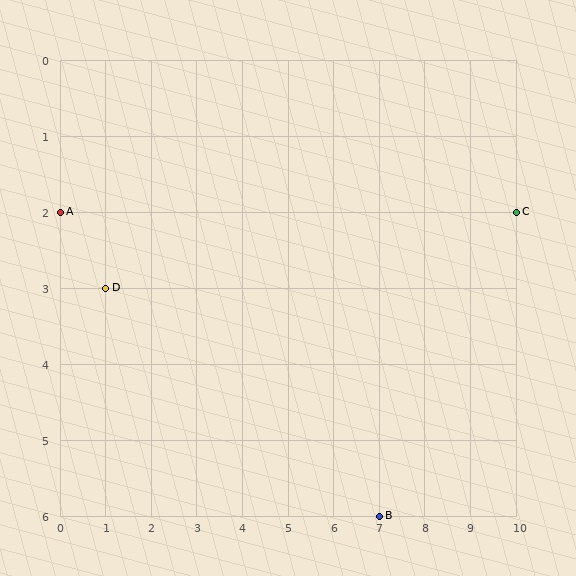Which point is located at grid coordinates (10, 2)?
Point C is at (10, 2).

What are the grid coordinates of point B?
Point B is at grid coordinates (7, 6).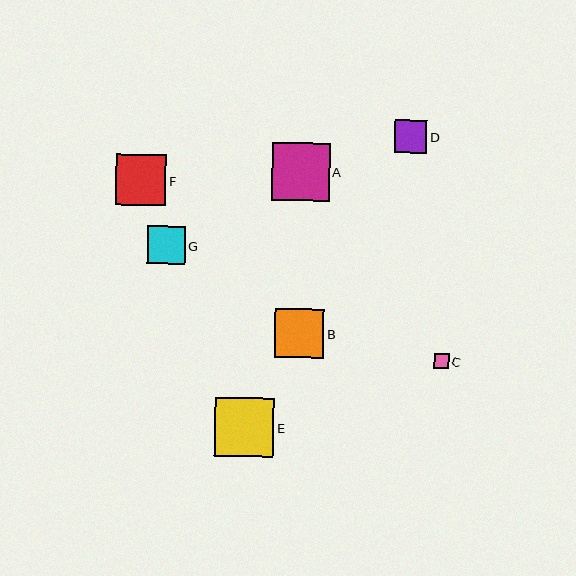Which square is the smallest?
Square C is the smallest with a size of approximately 15 pixels.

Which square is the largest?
Square E is the largest with a size of approximately 59 pixels.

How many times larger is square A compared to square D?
Square A is approximately 1.8 times the size of square D.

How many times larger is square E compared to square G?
Square E is approximately 1.6 times the size of square G.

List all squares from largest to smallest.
From largest to smallest: E, A, F, B, G, D, C.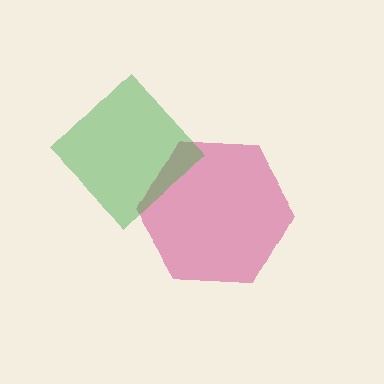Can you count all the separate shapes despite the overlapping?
Yes, there are 2 separate shapes.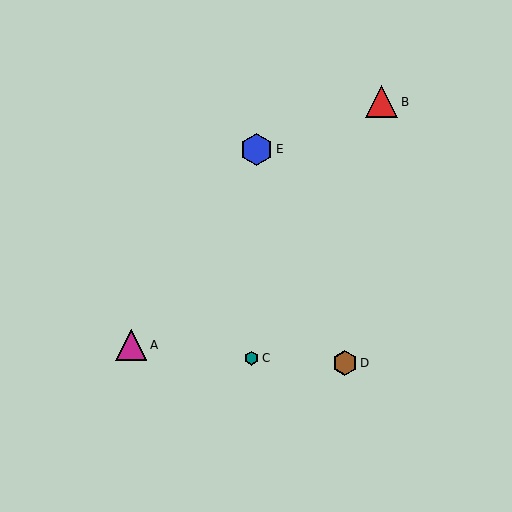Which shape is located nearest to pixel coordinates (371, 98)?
The red triangle (labeled B) at (382, 102) is nearest to that location.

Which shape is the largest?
The blue hexagon (labeled E) is the largest.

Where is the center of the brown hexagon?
The center of the brown hexagon is at (345, 363).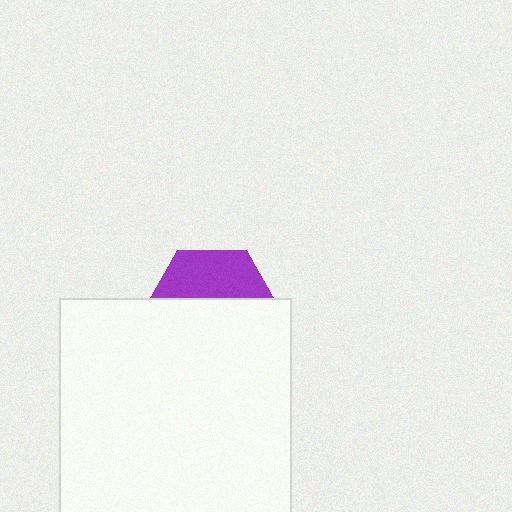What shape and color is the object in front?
The object in front is a white square.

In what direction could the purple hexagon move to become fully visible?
The purple hexagon could move up. That would shift it out from behind the white square entirely.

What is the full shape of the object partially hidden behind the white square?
The partially hidden object is a purple hexagon.